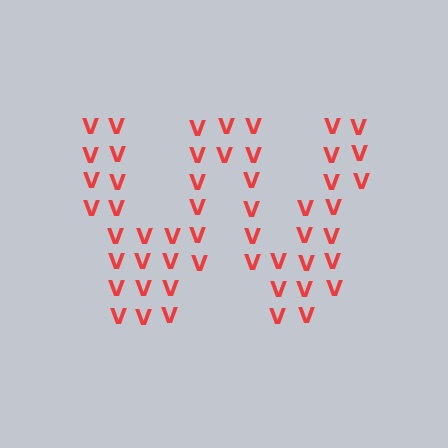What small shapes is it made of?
It is made of small letter V's.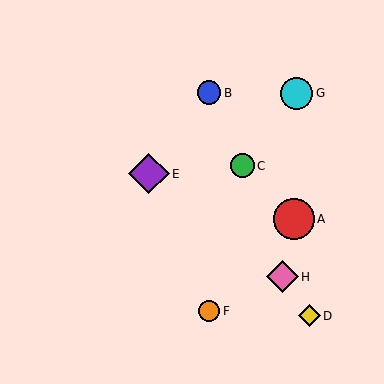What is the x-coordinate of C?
Object C is at x≈242.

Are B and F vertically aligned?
Yes, both are at x≈209.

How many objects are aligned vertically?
2 objects (B, F) are aligned vertically.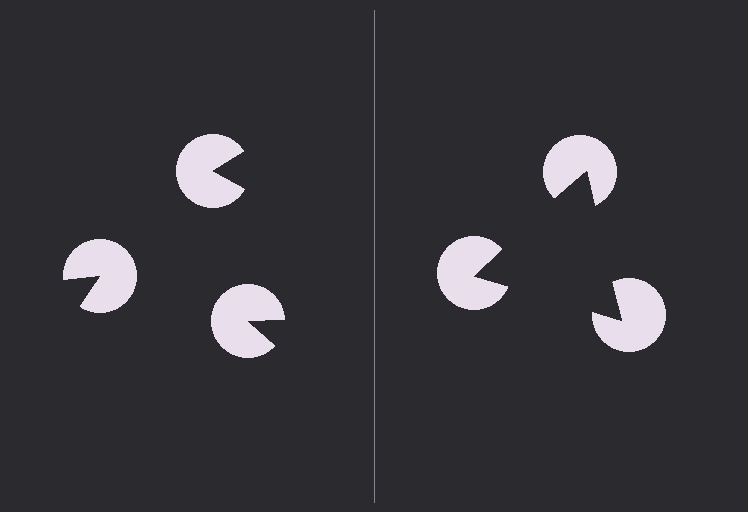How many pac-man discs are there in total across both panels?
6 — 3 on each side.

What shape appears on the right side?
An illusory triangle.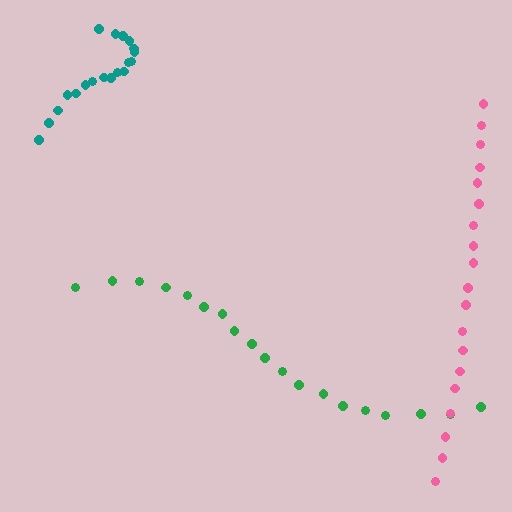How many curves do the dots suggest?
There are 3 distinct paths.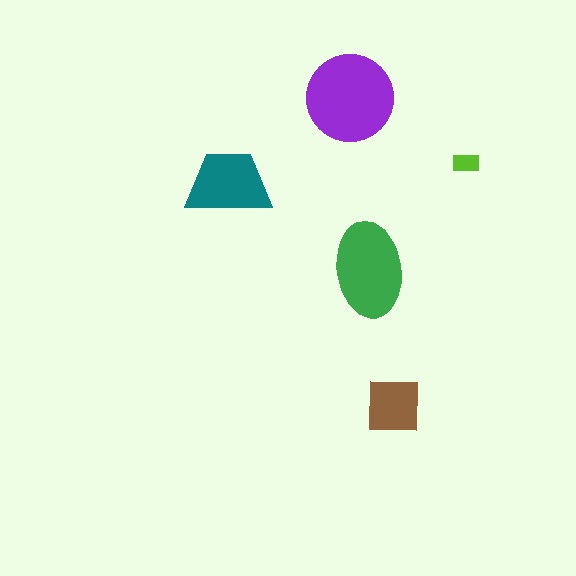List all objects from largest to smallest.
The purple circle, the green ellipse, the teal trapezoid, the brown square, the lime rectangle.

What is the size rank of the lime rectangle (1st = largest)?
5th.